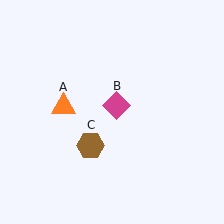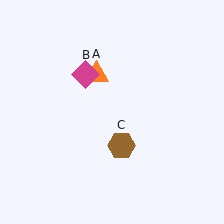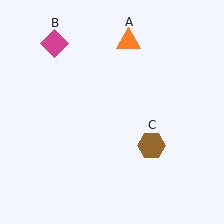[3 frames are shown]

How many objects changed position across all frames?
3 objects changed position: orange triangle (object A), magenta diamond (object B), brown hexagon (object C).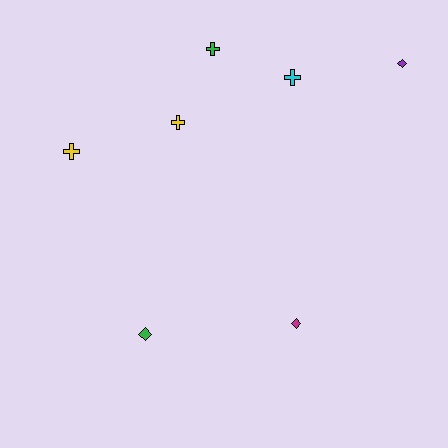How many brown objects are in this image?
There are no brown objects.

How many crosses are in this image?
There are 4 crosses.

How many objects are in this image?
There are 7 objects.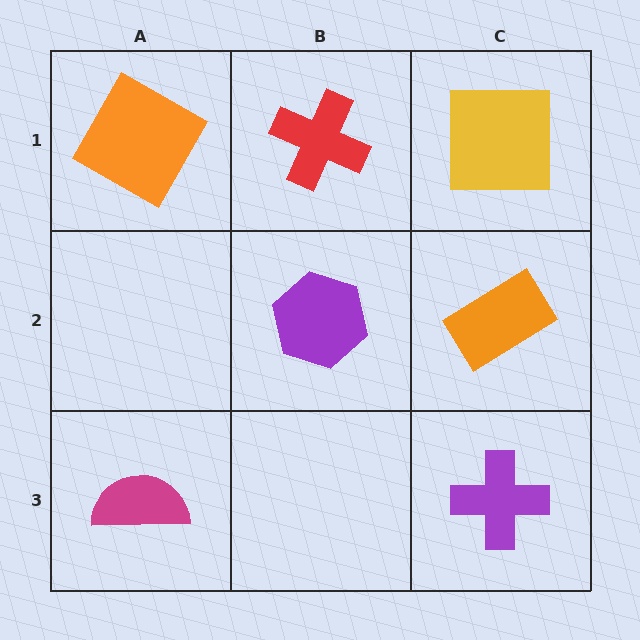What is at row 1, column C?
A yellow square.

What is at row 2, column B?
A purple hexagon.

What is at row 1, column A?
An orange square.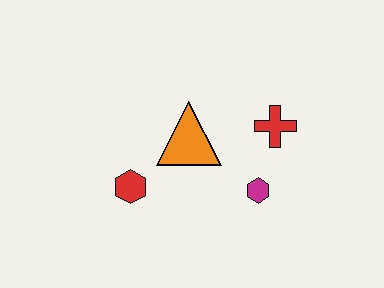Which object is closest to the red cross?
The magenta hexagon is closest to the red cross.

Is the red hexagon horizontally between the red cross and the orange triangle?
No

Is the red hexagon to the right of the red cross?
No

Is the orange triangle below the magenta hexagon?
No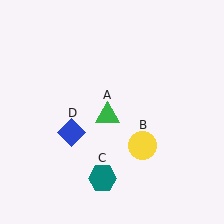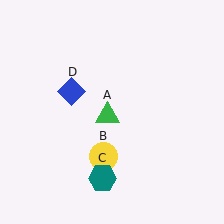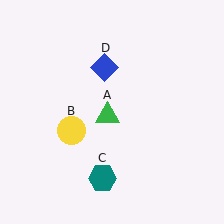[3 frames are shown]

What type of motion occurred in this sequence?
The yellow circle (object B), blue diamond (object D) rotated clockwise around the center of the scene.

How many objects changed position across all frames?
2 objects changed position: yellow circle (object B), blue diamond (object D).